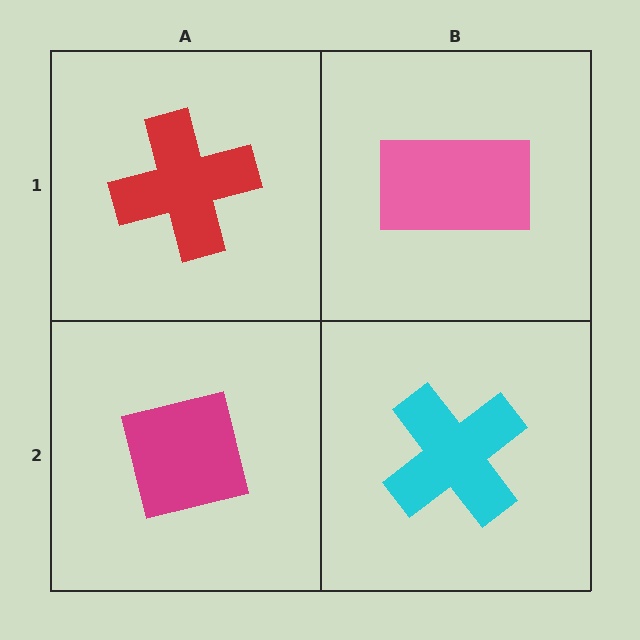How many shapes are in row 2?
2 shapes.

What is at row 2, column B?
A cyan cross.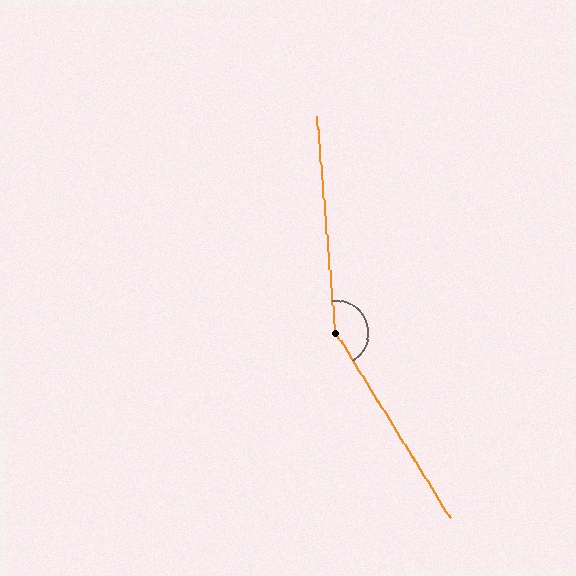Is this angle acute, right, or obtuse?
It is obtuse.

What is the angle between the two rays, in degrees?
Approximately 153 degrees.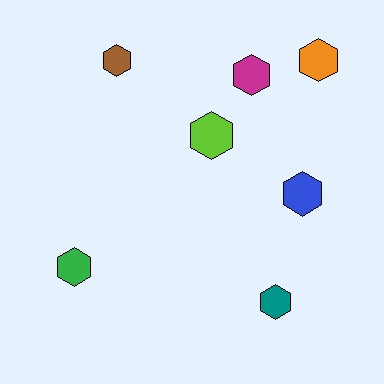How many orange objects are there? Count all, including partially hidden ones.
There is 1 orange object.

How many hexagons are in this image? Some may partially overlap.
There are 7 hexagons.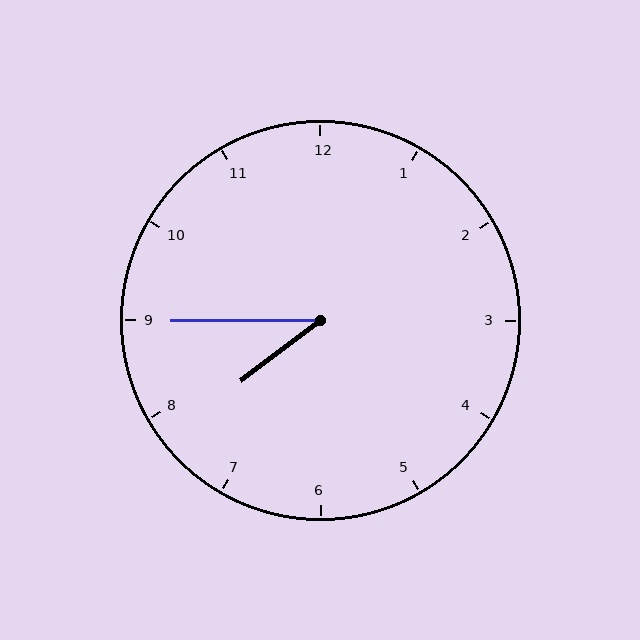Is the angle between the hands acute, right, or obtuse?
It is acute.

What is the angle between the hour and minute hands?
Approximately 38 degrees.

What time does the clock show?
7:45.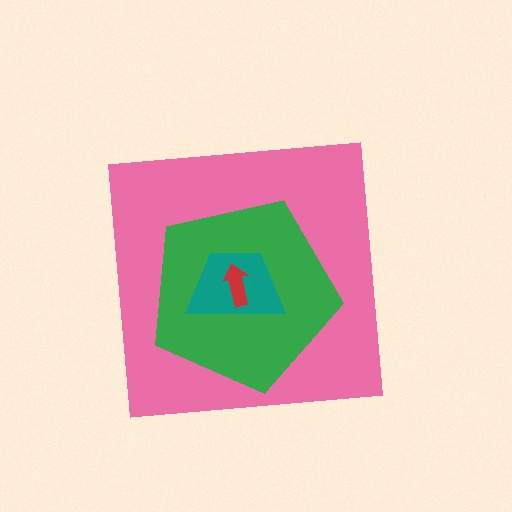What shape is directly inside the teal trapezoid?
The red arrow.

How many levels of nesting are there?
4.